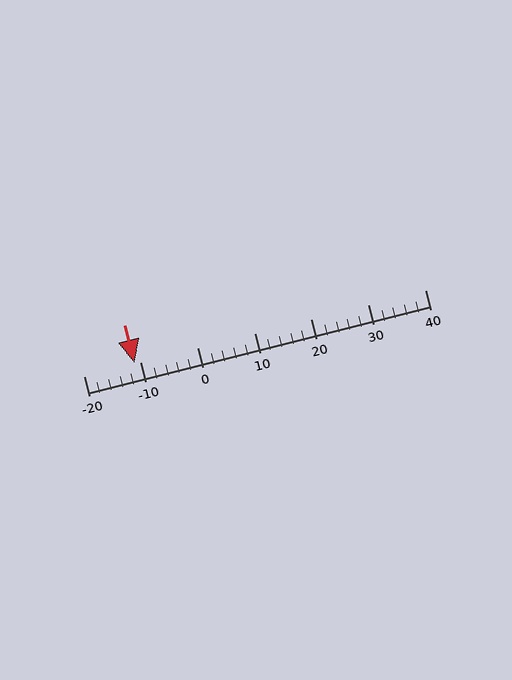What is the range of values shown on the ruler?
The ruler shows values from -20 to 40.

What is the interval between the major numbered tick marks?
The major tick marks are spaced 10 units apart.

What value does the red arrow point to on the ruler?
The red arrow points to approximately -11.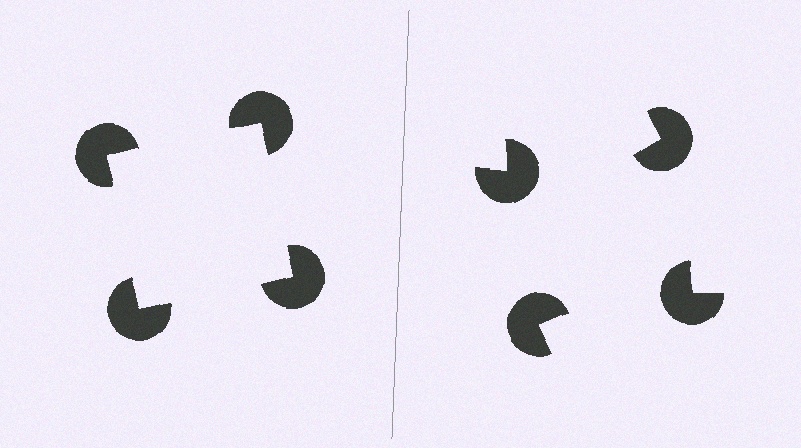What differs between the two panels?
The pac-man discs are positioned identically on both sides; only the wedge orientations differ. On the left they align to a square; on the right they are misaligned.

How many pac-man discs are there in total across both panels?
8 — 4 on each side.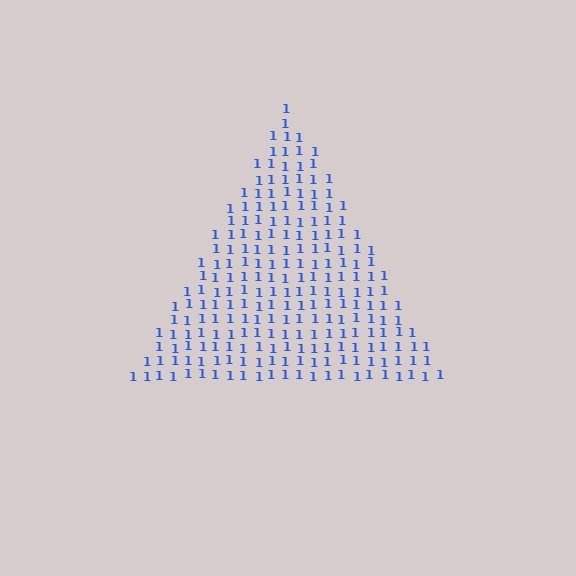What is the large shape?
The large shape is a triangle.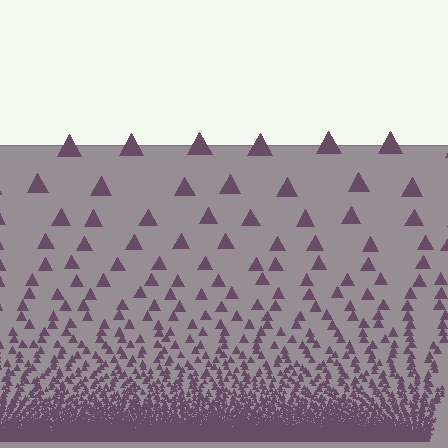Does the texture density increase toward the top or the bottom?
Density increases toward the bottom.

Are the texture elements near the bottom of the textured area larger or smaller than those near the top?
Smaller. The gradient is inverted — elements near the bottom are smaller and denser.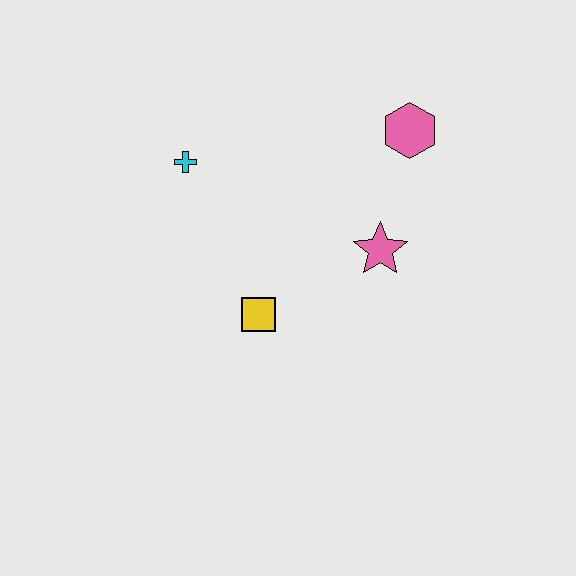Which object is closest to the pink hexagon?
The pink star is closest to the pink hexagon.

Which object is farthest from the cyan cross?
The pink hexagon is farthest from the cyan cross.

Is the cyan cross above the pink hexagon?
No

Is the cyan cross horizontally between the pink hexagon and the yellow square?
No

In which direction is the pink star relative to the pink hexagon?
The pink star is below the pink hexagon.